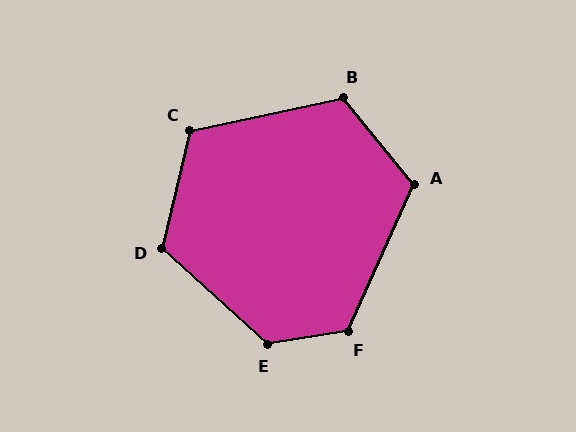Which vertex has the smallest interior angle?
C, at approximately 115 degrees.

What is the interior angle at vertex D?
Approximately 119 degrees (obtuse).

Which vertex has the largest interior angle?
E, at approximately 129 degrees.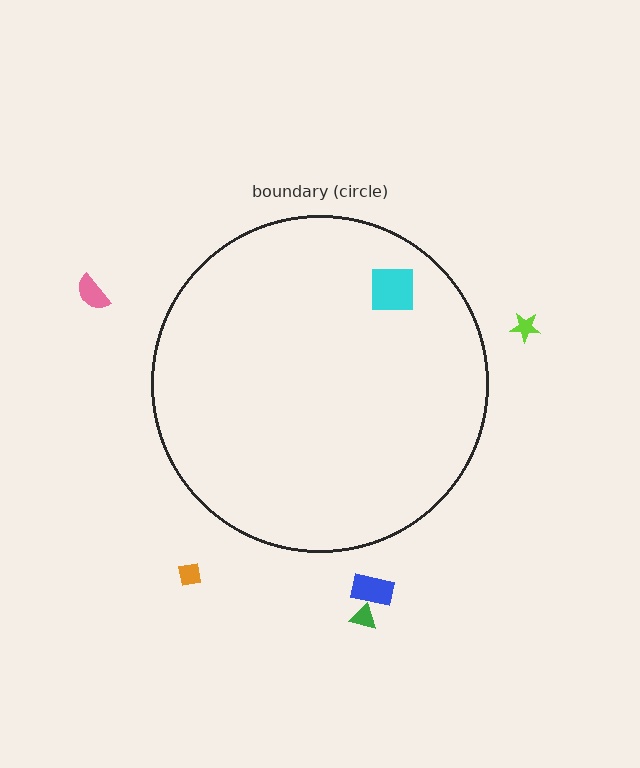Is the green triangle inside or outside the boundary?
Outside.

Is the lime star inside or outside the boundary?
Outside.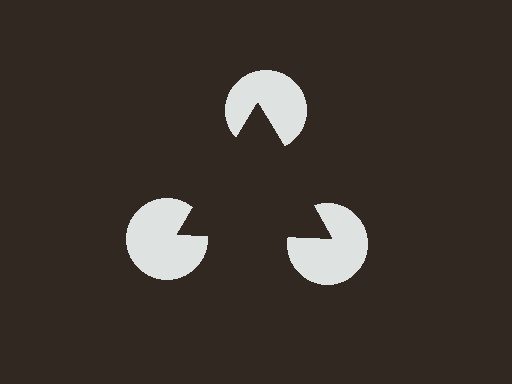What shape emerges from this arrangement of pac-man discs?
An illusory triangle — its edges are inferred from the aligned wedge cuts in the pac-man discs, not physically drawn.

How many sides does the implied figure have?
3 sides.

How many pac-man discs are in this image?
There are 3 — one at each vertex of the illusory triangle.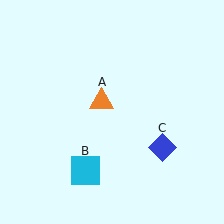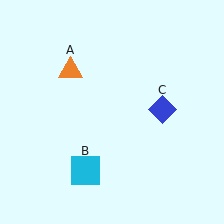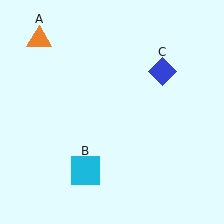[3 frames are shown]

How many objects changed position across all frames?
2 objects changed position: orange triangle (object A), blue diamond (object C).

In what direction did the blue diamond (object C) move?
The blue diamond (object C) moved up.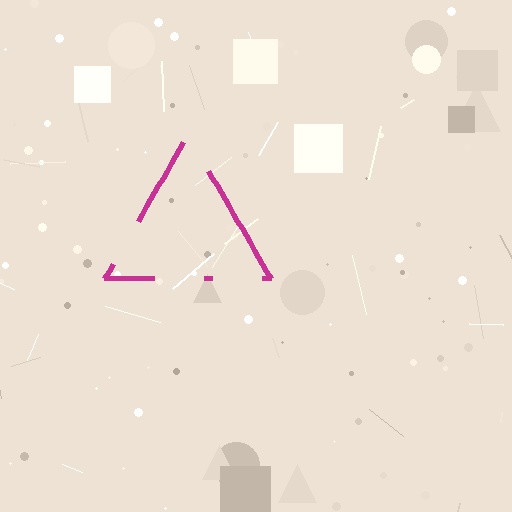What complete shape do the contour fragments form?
The contour fragments form a triangle.